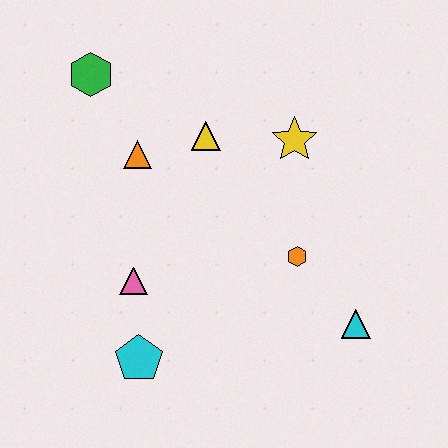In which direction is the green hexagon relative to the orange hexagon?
The green hexagon is to the left of the orange hexagon.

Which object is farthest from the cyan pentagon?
The green hexagon is farthest from the cyan pentagon.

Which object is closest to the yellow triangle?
The orange triangle is closest to the yellow triangle.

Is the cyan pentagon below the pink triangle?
Yes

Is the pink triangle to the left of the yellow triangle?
Yes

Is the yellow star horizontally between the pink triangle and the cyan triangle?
Yes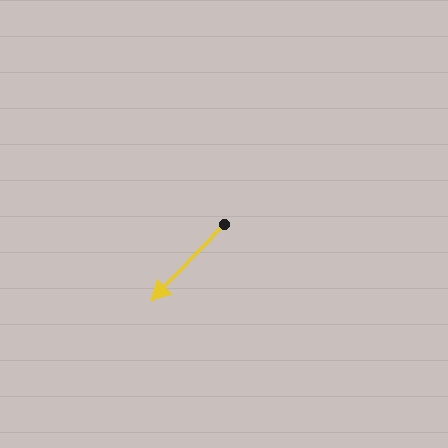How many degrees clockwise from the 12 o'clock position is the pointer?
Approximately 223 degrees.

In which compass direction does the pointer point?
Southwest.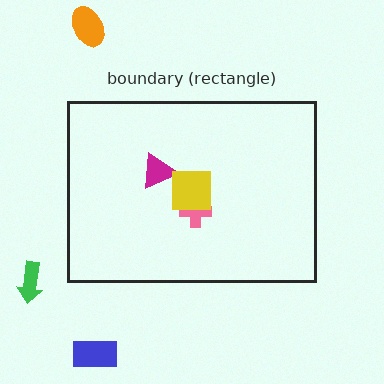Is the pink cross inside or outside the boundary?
Inside.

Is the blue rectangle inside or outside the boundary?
Outside.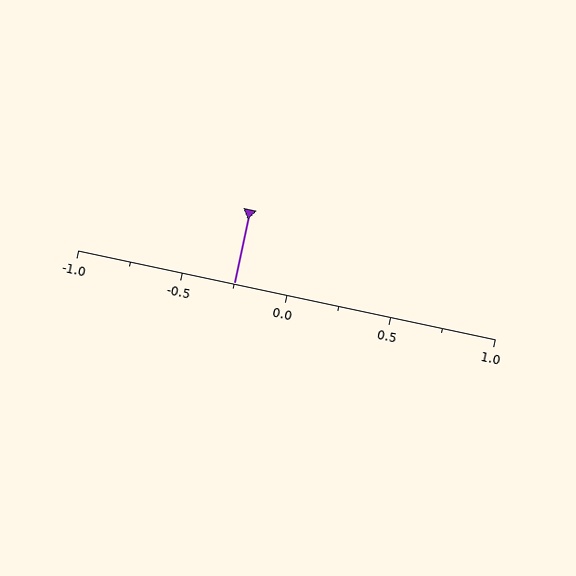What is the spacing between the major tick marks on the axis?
The major ticks are spaced 0.5 apart.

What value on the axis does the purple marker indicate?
The marker indicates approximately -0.25.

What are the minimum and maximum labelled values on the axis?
The axis runs from -1.0 to 1.0.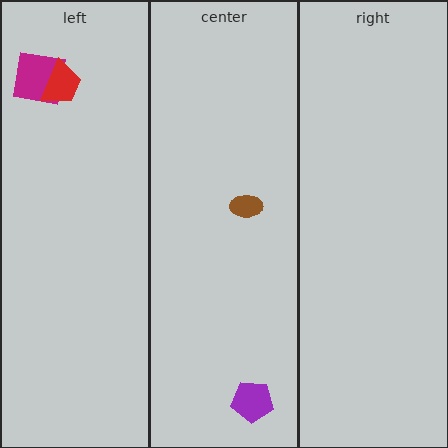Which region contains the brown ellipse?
The center region.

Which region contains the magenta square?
The left region.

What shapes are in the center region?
The purple pentagon, the brown ellipse.